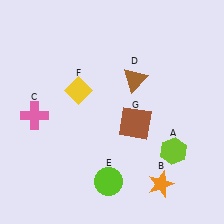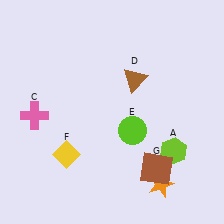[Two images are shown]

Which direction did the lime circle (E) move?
The lime circle (E) moved up.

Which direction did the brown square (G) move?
The brown square (G) moved down.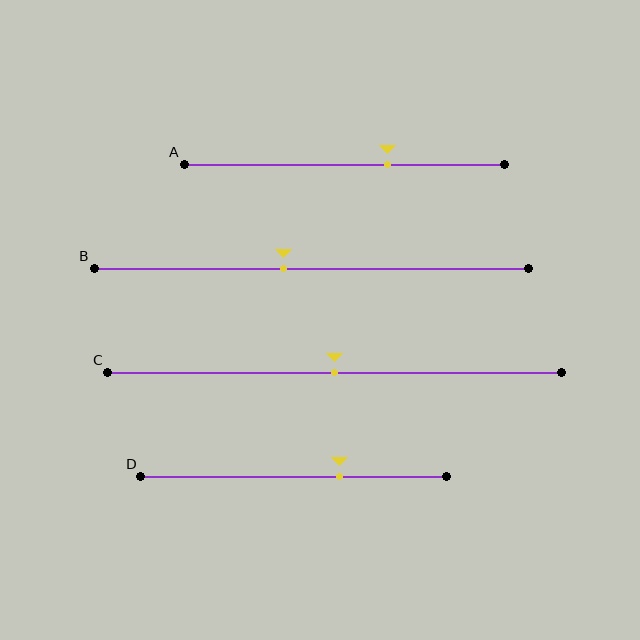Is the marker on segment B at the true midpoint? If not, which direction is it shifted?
No, the marker on segment B is shifted to the left by about 7% of the segment length.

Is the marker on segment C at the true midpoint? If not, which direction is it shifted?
Yes, the marker on segment C is at the true midpoint.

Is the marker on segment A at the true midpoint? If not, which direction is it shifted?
No, the marker on segment A is shifted to the right by about 14% of the segment length.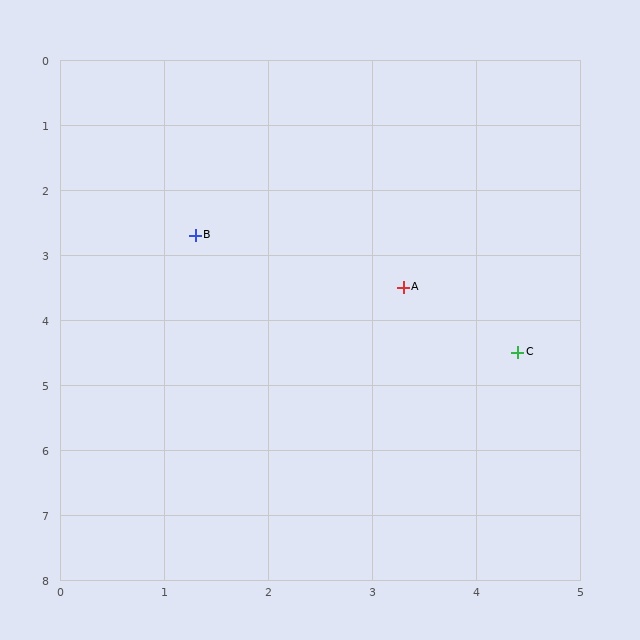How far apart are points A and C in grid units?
Points A and C are about 1.5 grid units apart.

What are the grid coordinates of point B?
Point B is at approximately (1.3, 2.7).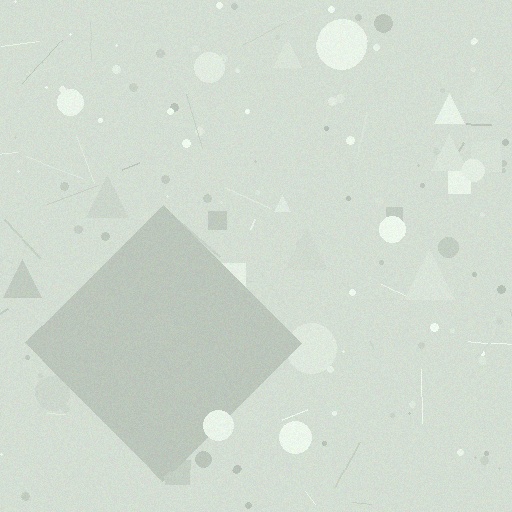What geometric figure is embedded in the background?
A diamond is embedded in the background.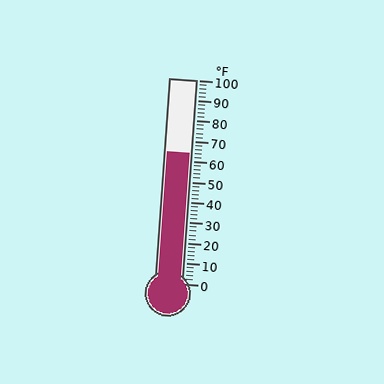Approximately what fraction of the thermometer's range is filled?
The thermometer is filled to approximately 65% of its range.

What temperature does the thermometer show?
The thermometer shows approximately 64°F.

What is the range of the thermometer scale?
The thermometer scale ranges from 0°F to 100°F.